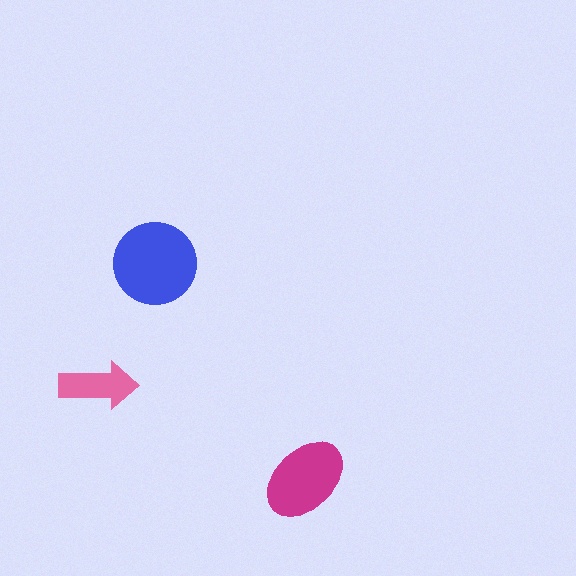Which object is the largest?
The blue circle.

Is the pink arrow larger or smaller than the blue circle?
Smaller.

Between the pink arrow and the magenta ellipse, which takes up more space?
The magenta ellipse.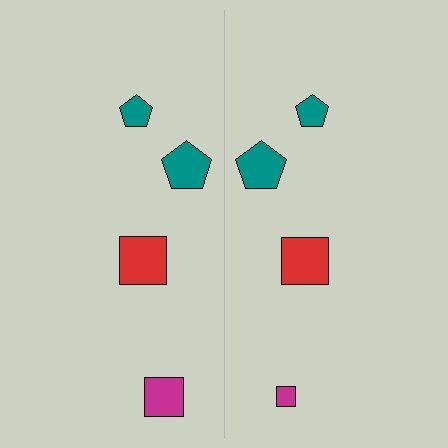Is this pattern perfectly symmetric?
No, the pattern is not perfectly symmetric. The magenta square on the right side has a different size than its mirror counterpart.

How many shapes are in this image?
There are 8 shapes in this image.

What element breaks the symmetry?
The magenta square on the right side has a different size than its mirror counterpart.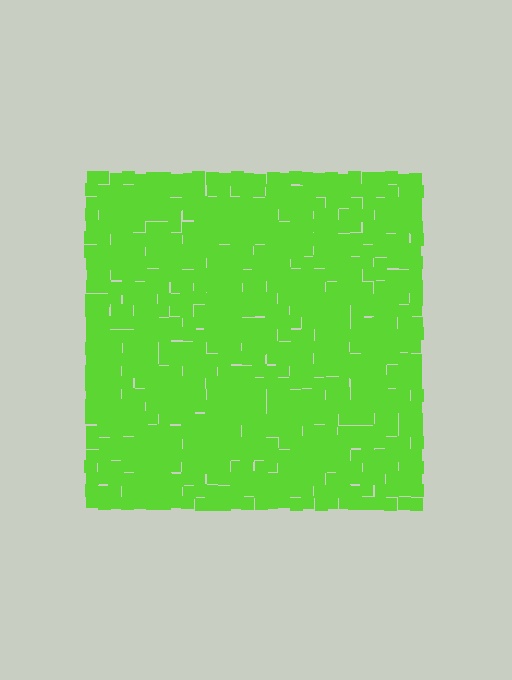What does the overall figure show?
The overall figure shows a square.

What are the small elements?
The small elements are squares.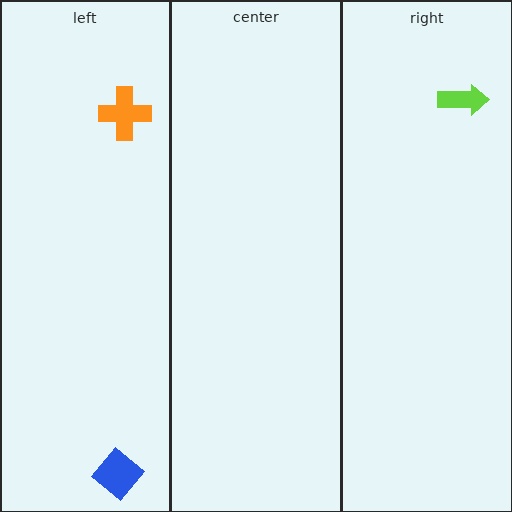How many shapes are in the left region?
2.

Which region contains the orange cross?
The left region.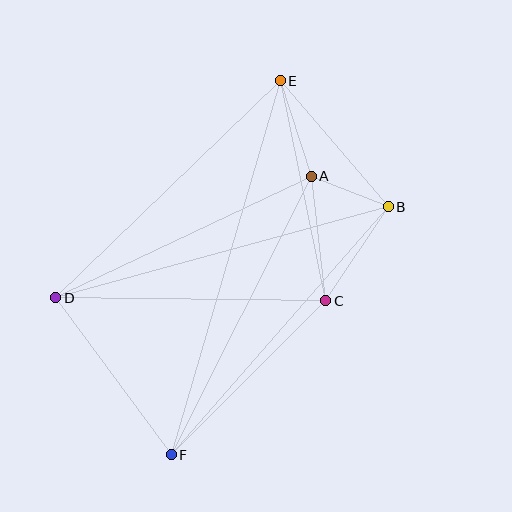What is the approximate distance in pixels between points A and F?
The distance between A and F is approximately 312 pixels.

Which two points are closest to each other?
Points A and B are closest to each other.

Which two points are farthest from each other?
Points E and F are farthest from each other.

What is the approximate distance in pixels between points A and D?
The distance between A and D is approximately 283 pixels.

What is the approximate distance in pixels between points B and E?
The distance between B and E is approximately 166 pixels.